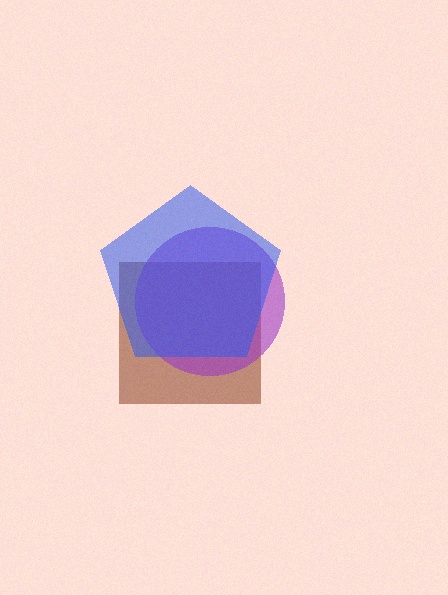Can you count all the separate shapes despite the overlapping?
Yes, there are 3 separate shapes.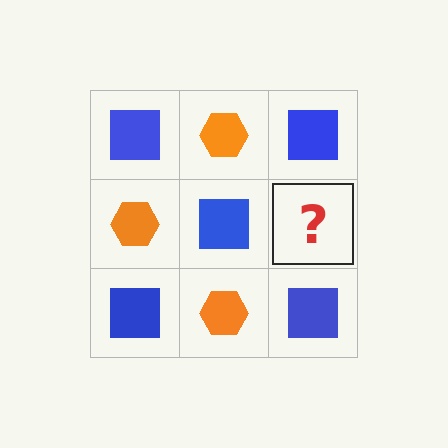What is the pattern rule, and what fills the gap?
The rule is that it alternates blue square and orange hexagon in a checkerboard pattern. The gap should be filled with an orange hexagon.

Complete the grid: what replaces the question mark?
The question mark should be replaced with an orange hexagon.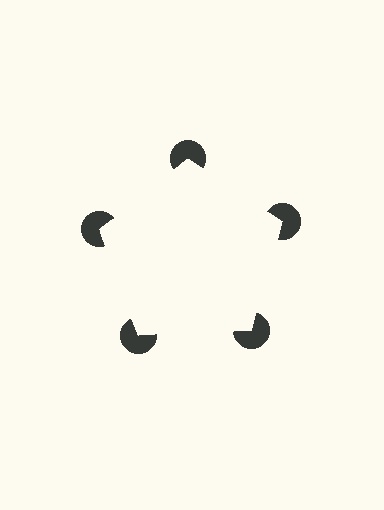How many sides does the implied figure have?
5 sides.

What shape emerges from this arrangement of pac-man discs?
An illusory pentagon — its edges are inferred from the aligned wedge cuts in the pac-man discs, not physically drawn.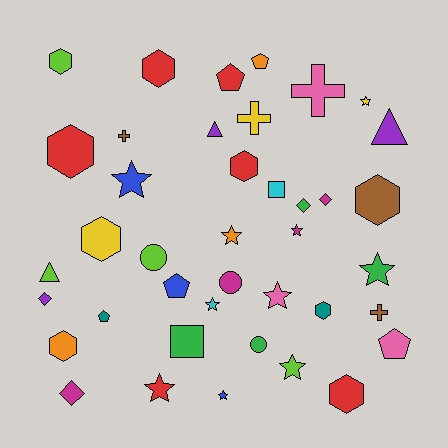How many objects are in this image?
There are 40 objects.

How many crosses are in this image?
There are 4 crosses.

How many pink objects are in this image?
There are 3 pink objects.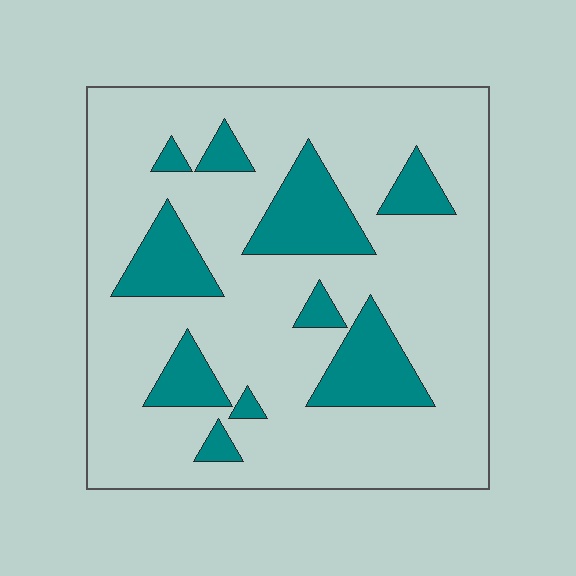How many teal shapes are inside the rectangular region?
10.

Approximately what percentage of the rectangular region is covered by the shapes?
Approximately 20%.